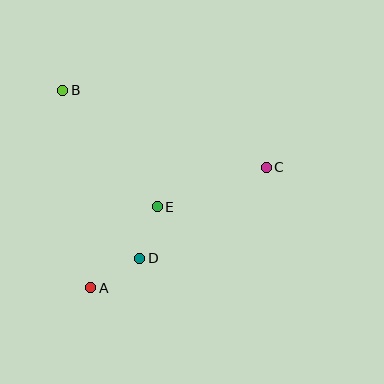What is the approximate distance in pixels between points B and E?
The distance between B and E is approximately 150 pixels.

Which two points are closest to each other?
Points D and E are closest to each other.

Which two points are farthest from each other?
Points B and C are farthest from each other.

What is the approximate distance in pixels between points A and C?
The distance between A and C is approximately 213 pixels.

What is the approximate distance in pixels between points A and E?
The distance between A and E is approximately 105 pixels.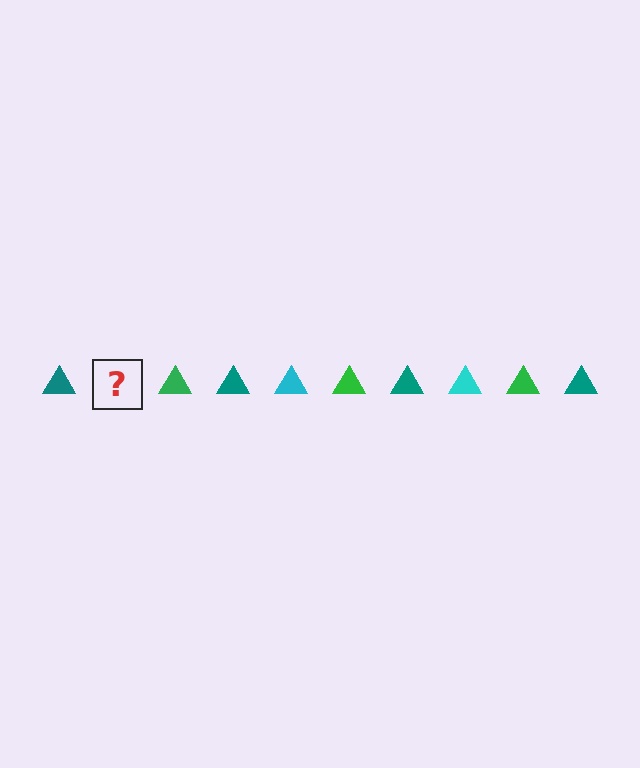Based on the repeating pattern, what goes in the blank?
The blank should be a cyan triangle.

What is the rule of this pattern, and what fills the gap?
The rule is that the pattern cycles through teal, cyan, green triangles. The gap should be filled with a cyan triangle.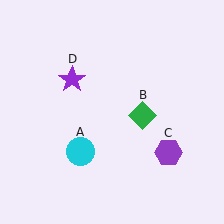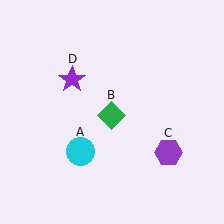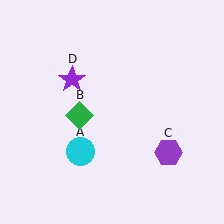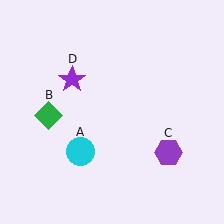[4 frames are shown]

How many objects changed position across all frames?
1 object changed position: green diamond (object B).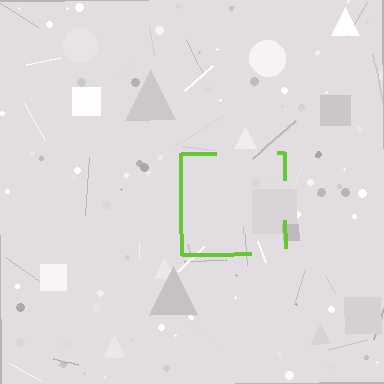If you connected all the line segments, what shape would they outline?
They would outline a square.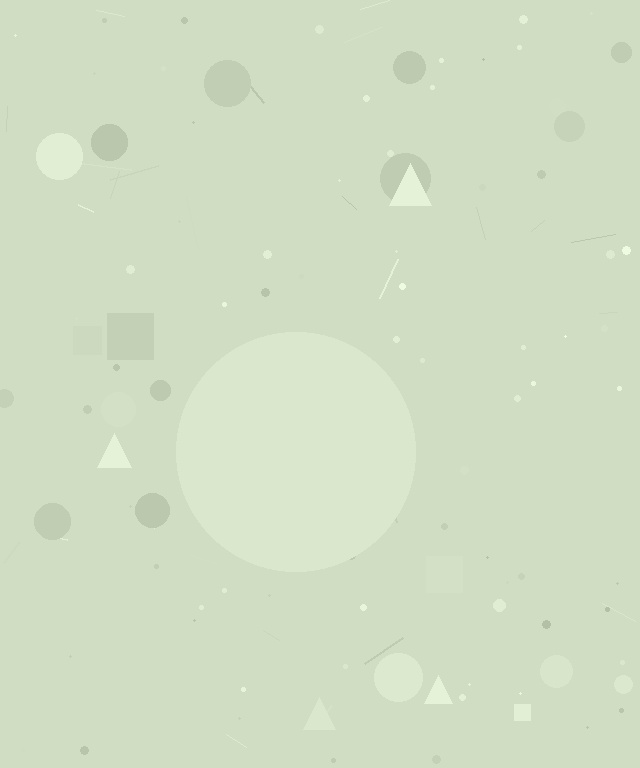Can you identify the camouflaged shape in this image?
The camouflaged shape is a circle.